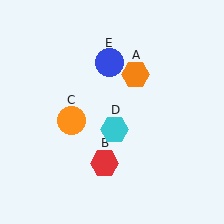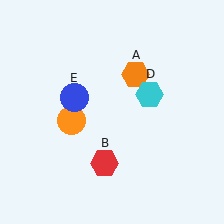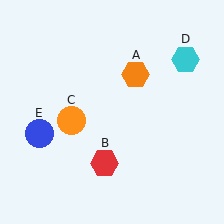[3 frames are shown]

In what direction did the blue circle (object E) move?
The blue circle (object E) moved down and to the left.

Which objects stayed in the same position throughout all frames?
Orange hexagon (object A) and red hexagon (object B) and orange circle (object C) remained stationary.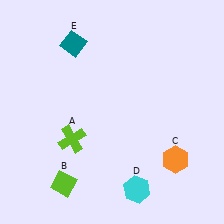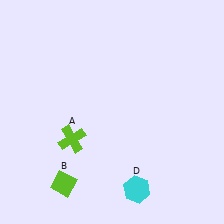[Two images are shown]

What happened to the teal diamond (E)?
The teal diamond (E) was removed in Image 2. It was in the top-left area of Image 1.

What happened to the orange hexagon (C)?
The orange hexagon (C) was removed in Image 2. It was in the bottom-right area of Image 1.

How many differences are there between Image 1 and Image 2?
There are 2 differences between the two images.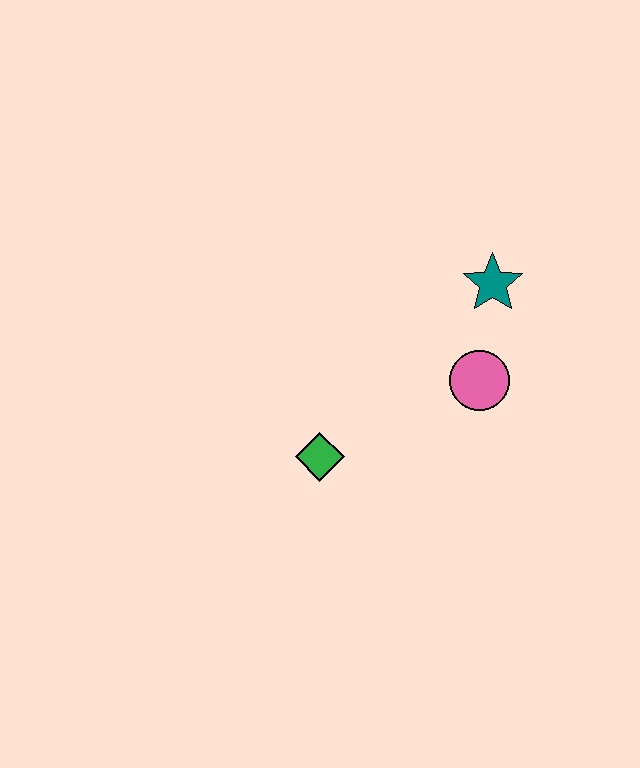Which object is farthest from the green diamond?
The teal star is farthest from the green diamond.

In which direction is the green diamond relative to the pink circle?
The green diamond is to the left of the pink circle.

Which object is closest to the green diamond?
The pink circle is closest to the green diamond.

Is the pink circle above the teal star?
No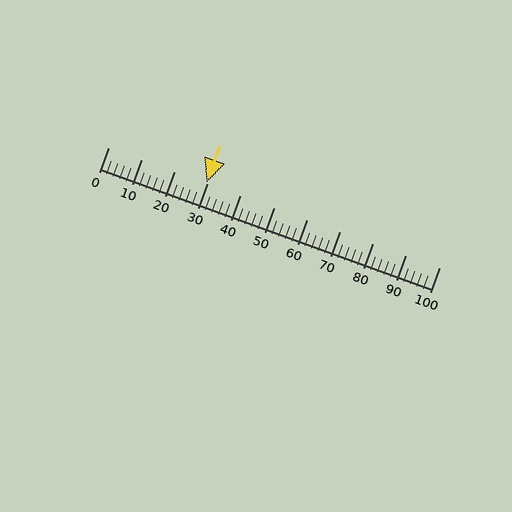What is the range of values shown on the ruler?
The ruler shows values from 0 to 100.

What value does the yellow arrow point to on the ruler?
The yellow arrow points to approximately 30.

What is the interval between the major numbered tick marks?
The major tick marks are spaced 10 units apart.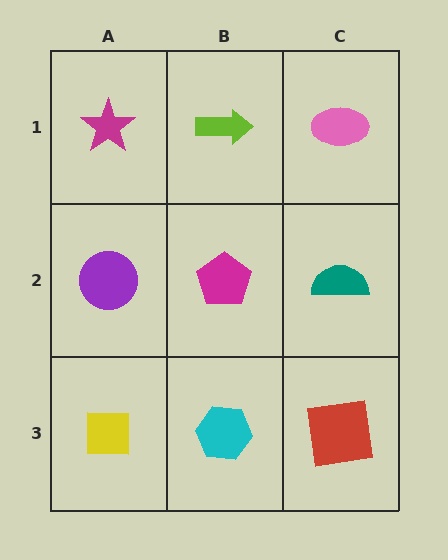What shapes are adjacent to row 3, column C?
A teal semicircle (row 2, column C), a cyan hexagon (row 3, column B).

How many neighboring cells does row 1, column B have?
3.